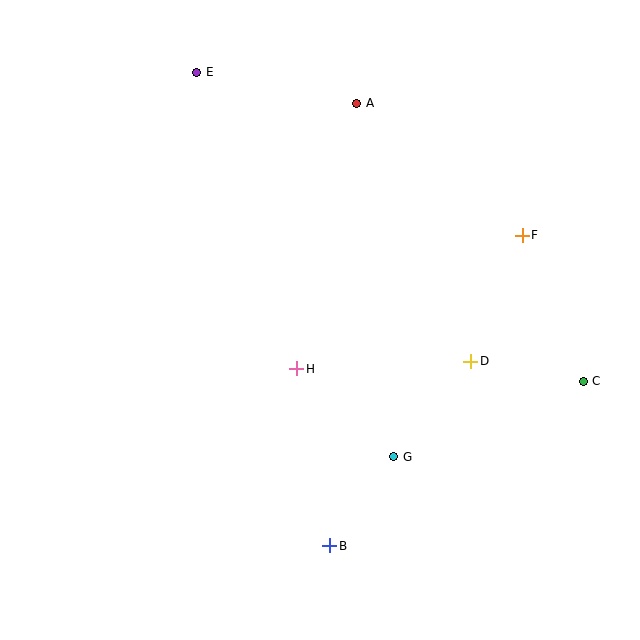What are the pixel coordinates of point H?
Point H is at (297, 369).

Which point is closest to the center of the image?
Point H at (297, 369) is closest to the center.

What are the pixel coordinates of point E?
Point E is at (197, 72).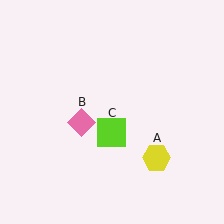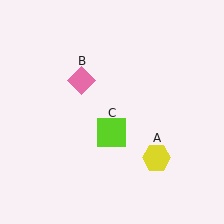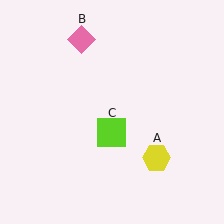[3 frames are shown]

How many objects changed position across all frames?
1 object changed position: pink diamond (object B).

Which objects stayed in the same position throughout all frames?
Yellow hexagon (object A) and lime square (object C) remained stationary.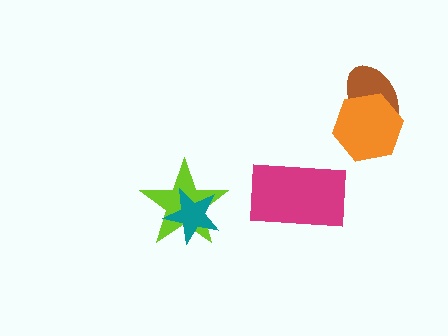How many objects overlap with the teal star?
1 object overlaps with the teal star.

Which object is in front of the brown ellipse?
The orange hexagon is in front of the brown ellipse.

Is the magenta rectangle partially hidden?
No, no other shape covers it.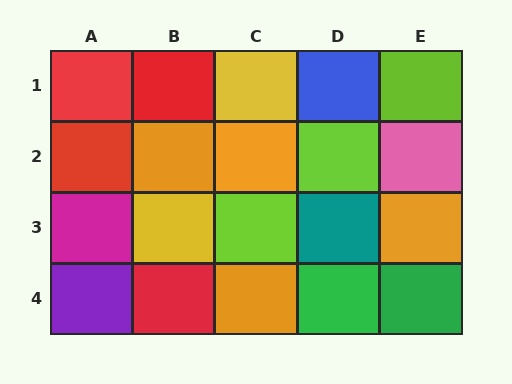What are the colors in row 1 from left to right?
Red, red, yellow, blue, lime.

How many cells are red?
4 cells are red.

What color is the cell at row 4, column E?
Green.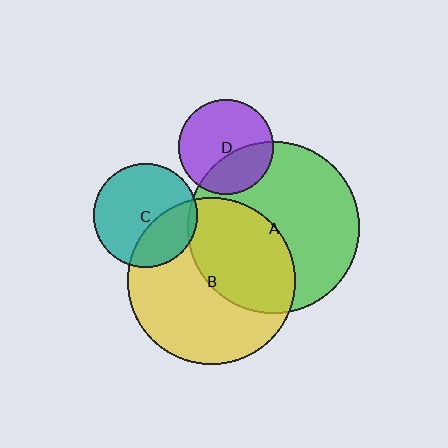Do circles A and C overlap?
Yes.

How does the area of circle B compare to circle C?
Approximately 2.6 times.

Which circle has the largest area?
Circle A (green).